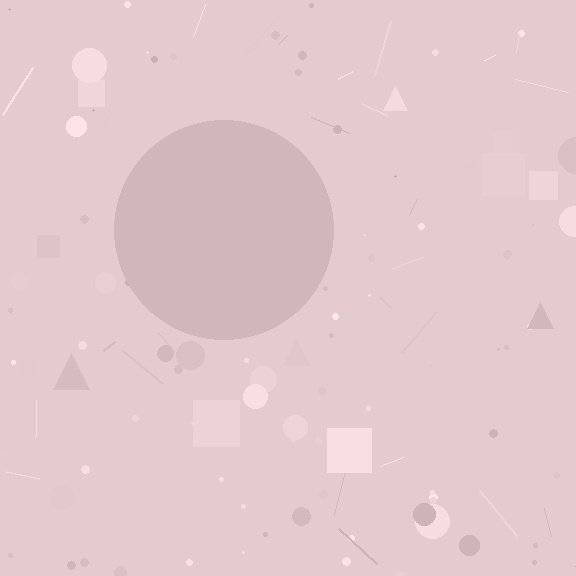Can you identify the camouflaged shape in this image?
The camouflaged shape is a circle.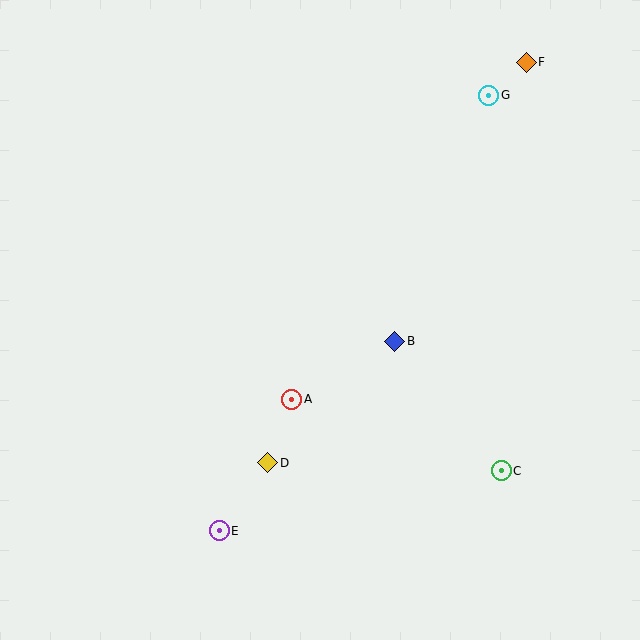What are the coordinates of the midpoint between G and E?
The midpoint between G and E is at (354, 313).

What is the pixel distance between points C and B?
The distance between C and B is 168 pixels.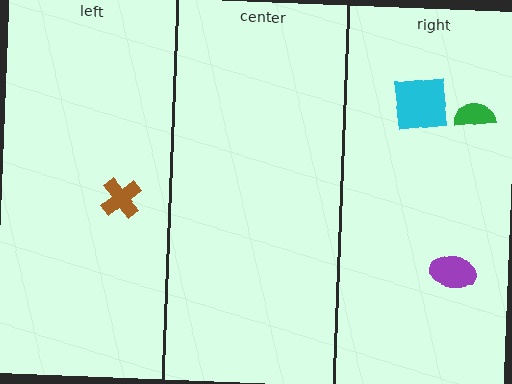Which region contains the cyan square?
The right region.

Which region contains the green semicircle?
The right region.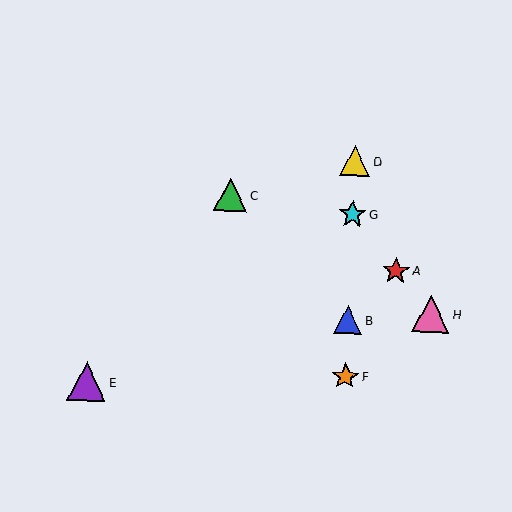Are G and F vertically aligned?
Yes, both are at x≈353.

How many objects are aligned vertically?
4 objects (B, D, F, G) are aligned vertically.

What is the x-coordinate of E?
Object E is at x≈86.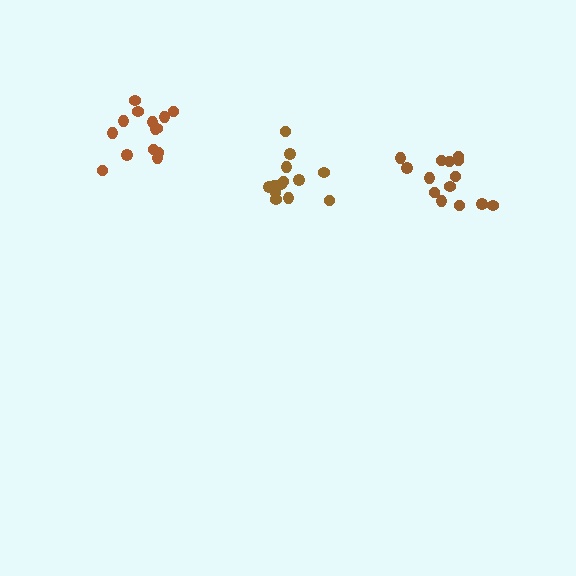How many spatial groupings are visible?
There are 3 spatial groupings.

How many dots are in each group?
Group 1: 14 dots, Group 2: 14 dots, Group 3: 13 dots (41 total).